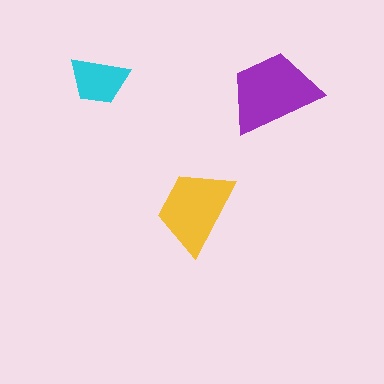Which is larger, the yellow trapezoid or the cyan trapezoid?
The yellow one.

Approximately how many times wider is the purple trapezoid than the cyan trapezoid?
About 1.5 times wider.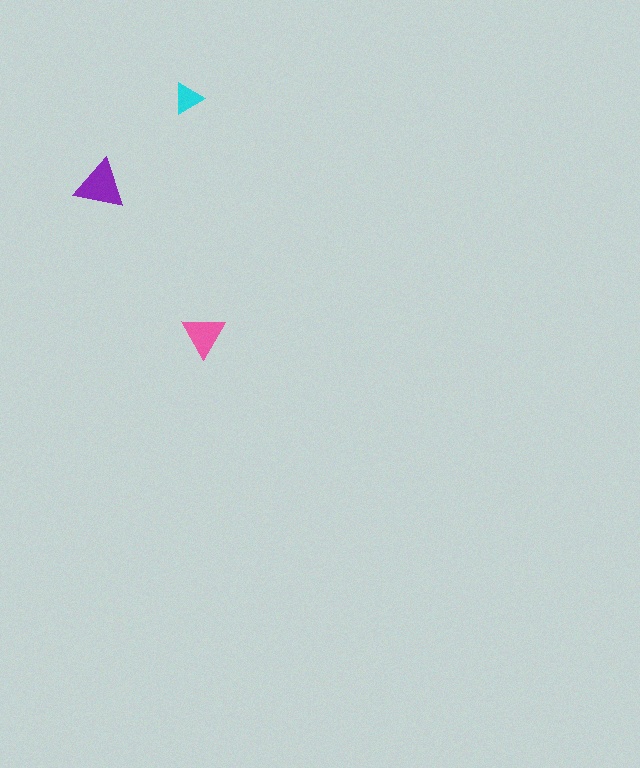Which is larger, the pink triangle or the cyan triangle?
The pink one.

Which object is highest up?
The cyan triangle is topmost.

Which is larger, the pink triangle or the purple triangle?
The purple one.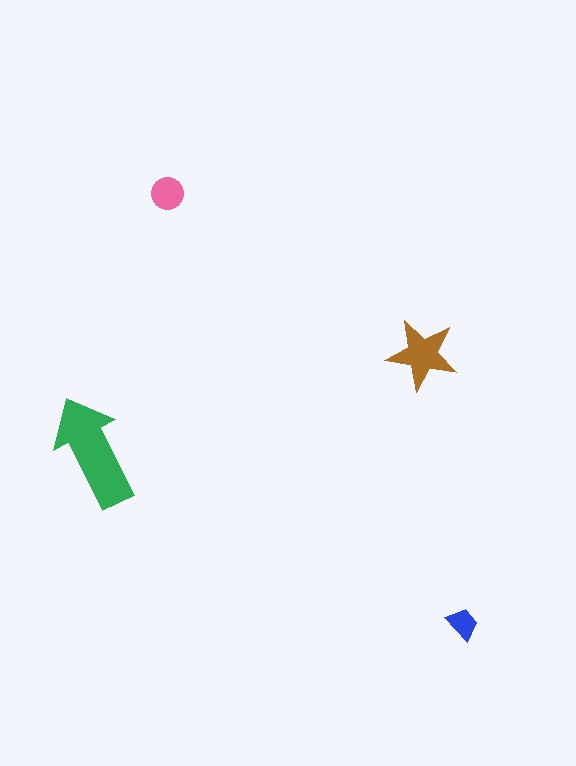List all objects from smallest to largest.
The blue trapezoid, the pink circle, the brown star, the green arrow.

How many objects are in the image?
There are 4 objects in the image.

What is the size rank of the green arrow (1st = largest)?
1st.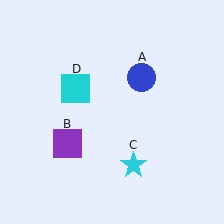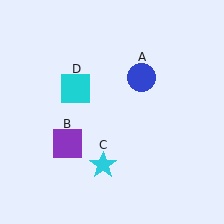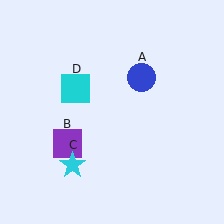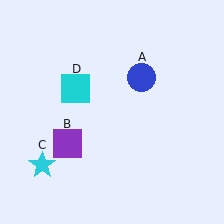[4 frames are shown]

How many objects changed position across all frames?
1 object changed position: cyan star (object C).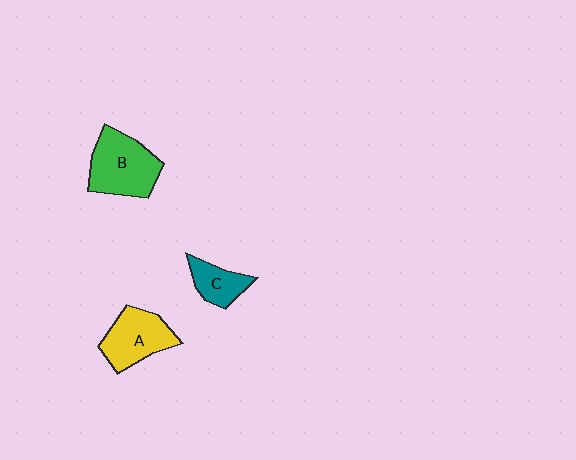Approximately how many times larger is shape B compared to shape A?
Approximately 1.2 times.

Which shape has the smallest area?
Shape C (teal).